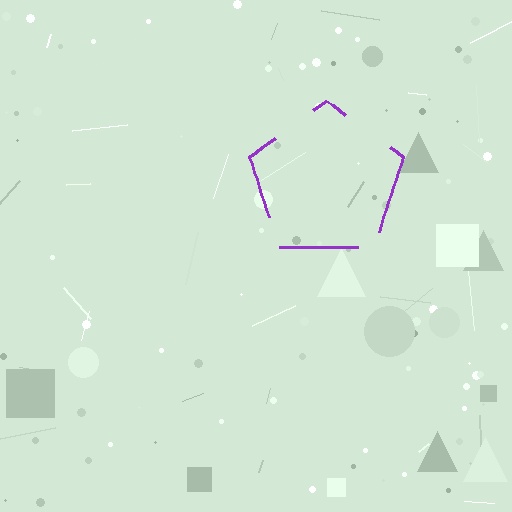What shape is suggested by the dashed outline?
The dashed outline suggests a pentagon.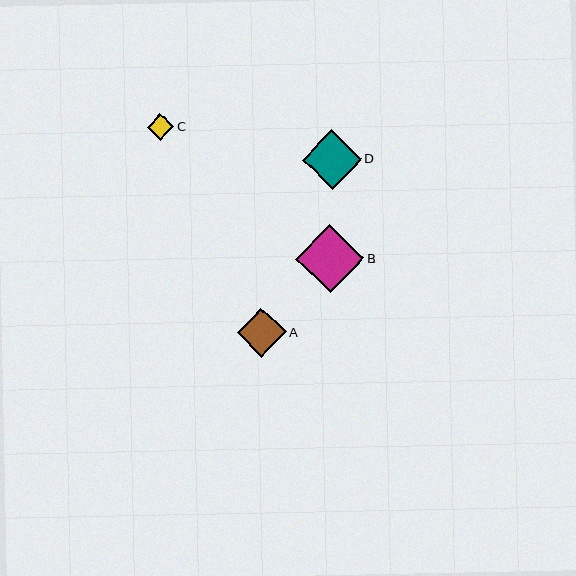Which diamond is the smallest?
Diamond C is the smallest with a size of approximately 27 pixels.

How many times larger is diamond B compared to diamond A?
Diamond B is approximately 1.4 times the size of diamond A.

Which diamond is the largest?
Diamond B is the largest with a size of approximately 68 pixels.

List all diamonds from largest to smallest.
From largest to smallest: B, D, A, C.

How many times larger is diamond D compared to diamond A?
Diamond D is approximately 1.2 times the size of diamond A.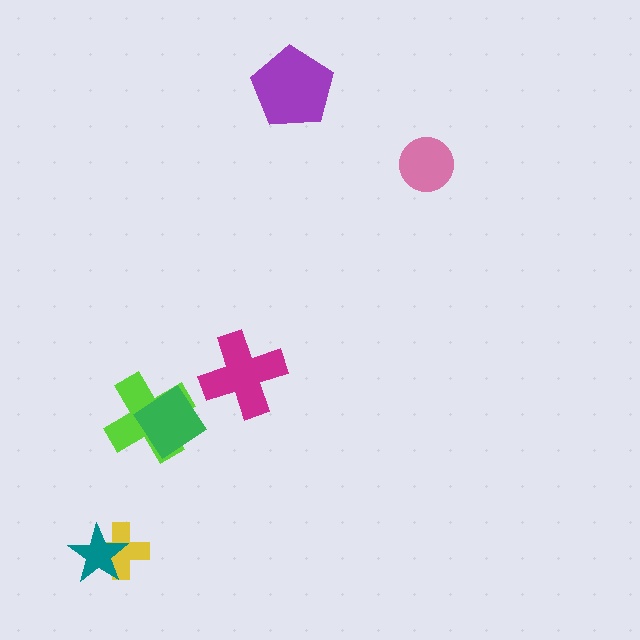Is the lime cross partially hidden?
Yes, it is partially covered by another shape.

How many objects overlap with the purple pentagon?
0 objects overlap with the purple pentagon.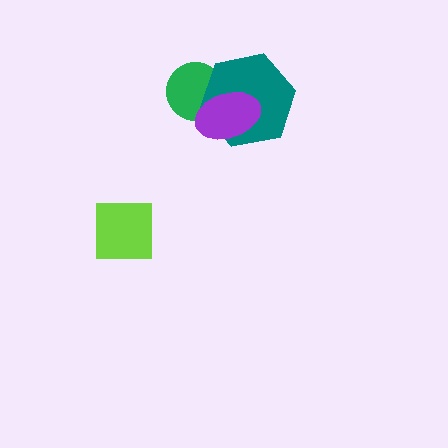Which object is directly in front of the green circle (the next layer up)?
The teal hexagon is directly in front of the green circle.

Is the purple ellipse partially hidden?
No, no other shape covers it.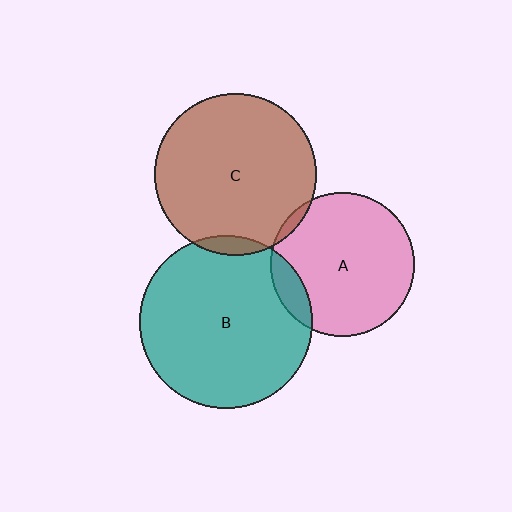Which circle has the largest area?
Circle B (teal).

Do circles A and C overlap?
Yes.